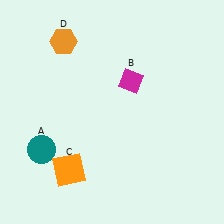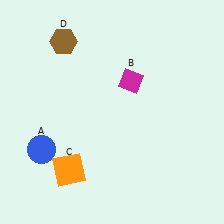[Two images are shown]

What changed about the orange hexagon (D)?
In Image 1, D is orange. In Image 2, it changed to brown.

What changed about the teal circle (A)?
In Image 1, A is teal. In Image 2, it changed to blue.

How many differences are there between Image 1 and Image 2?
There are 2 differences between the two images.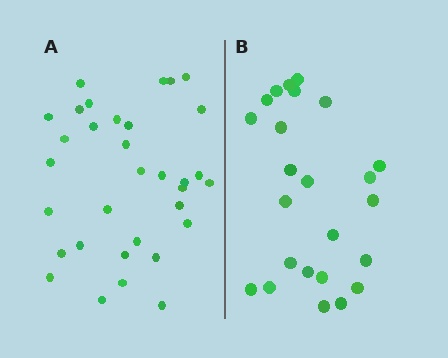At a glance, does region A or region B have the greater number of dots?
Region A (the left region) has more dots.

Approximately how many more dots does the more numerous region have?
Region A has roughly 8 or so more dots than region B.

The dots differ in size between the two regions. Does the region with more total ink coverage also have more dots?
No. Region B has more total ink coverage because its dots are larger, but region A actually contains more individual dots. Total area can be misleading — the number of items is what matters here.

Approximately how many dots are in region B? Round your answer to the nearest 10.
About 20 dots. (The exact count is 24, which rounds to 20.)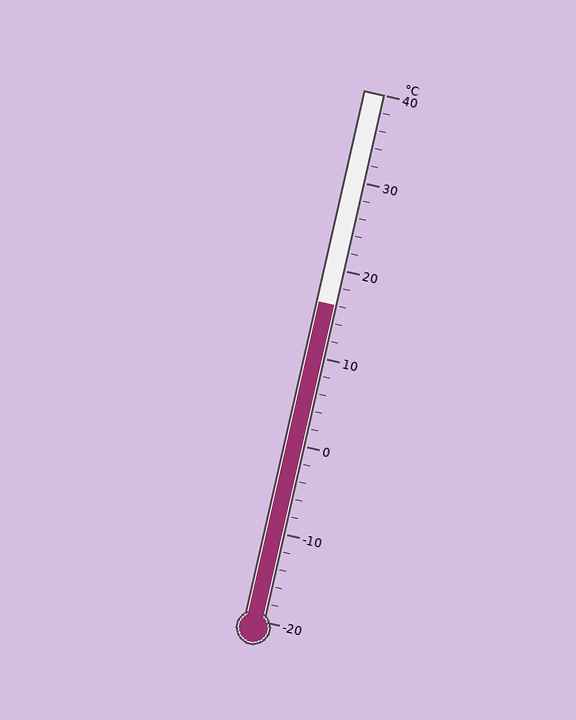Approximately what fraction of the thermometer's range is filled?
The thermometer is filled to approximately 60% of its range.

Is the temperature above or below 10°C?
The temperature is above 10°C.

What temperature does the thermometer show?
The thermometer shows approximately 16°C.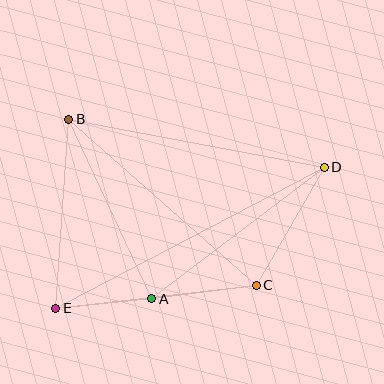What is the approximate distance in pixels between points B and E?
The distance between B and E is approximately 189 pixels.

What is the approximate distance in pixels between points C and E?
The distance between C and E is approximately 202 pixels.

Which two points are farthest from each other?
Points D and E are farthest from each other.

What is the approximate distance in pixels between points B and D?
The distance between B and D is approximately 260 pixels.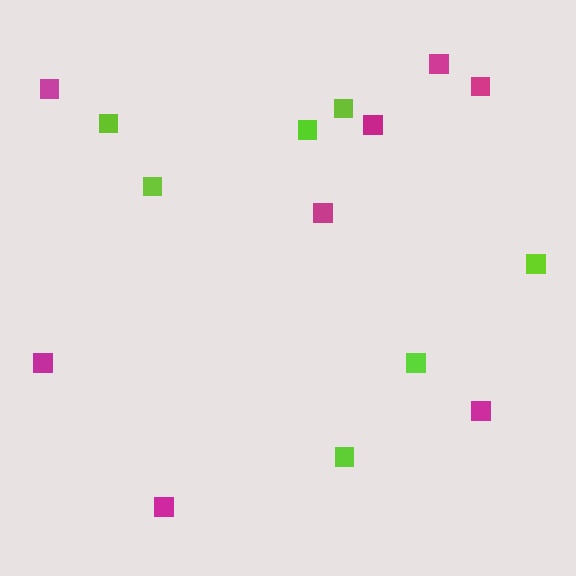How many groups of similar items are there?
There are 2 groups: one group of lime squares (7) and one group of magenta squares (8).